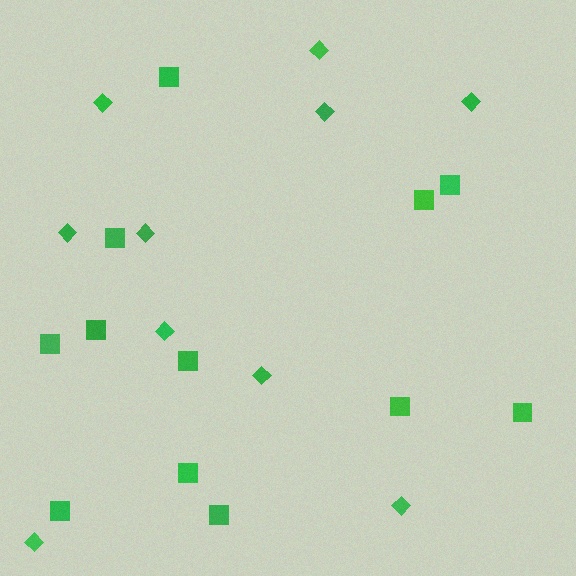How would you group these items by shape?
There are 2 groups: one group of diamonds (10) and one group of squares (12).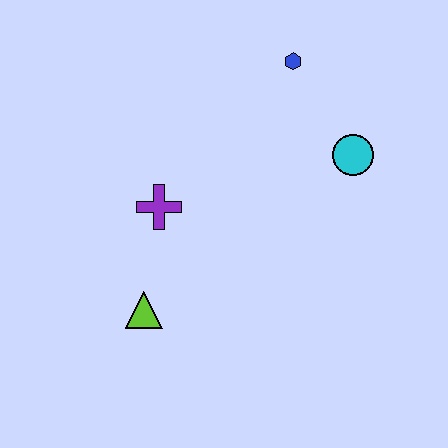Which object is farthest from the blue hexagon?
The lime triangle is farthest from the blue hexagon.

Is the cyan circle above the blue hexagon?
No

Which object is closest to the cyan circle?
The blue hexagon is closest to the cyan circle.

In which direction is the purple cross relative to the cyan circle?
The purple cross is to the left of the cyan circle.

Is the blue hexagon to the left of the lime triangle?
No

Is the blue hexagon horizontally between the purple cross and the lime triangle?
No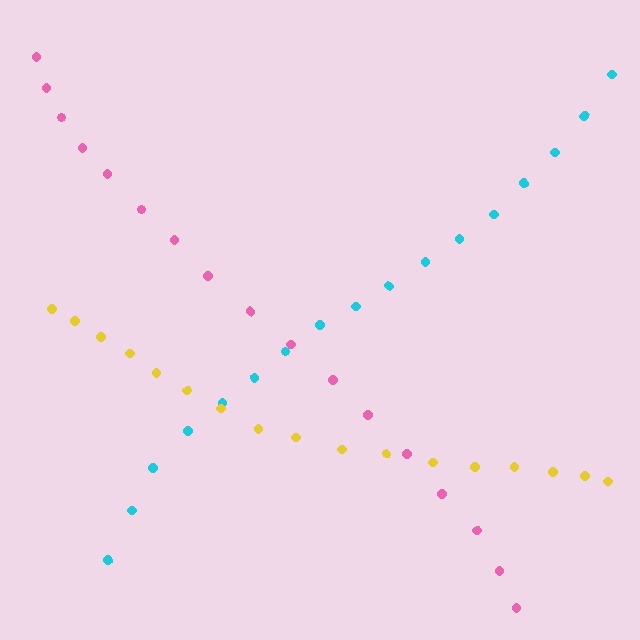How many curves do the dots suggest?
There are 3 distinct paths.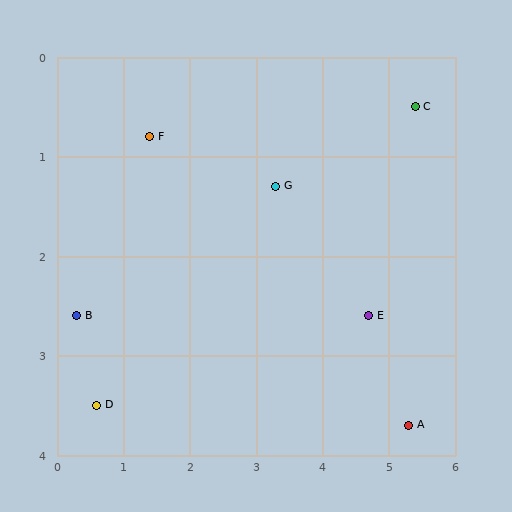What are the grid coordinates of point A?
Point A is at approximately (5.3, 3.7).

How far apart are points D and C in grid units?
Points D and C are about 5.7 grid units apart.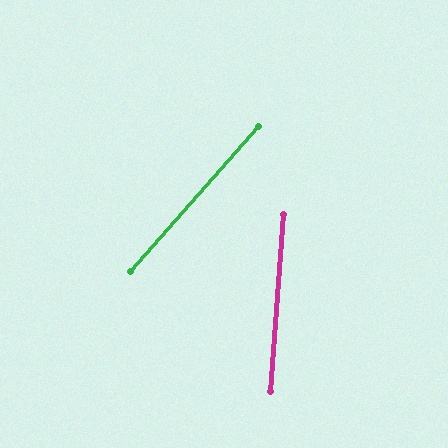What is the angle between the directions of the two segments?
Approximately 37 degrees.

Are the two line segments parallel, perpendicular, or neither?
Neither parallel nor perpendicular — they differ by about 37°.